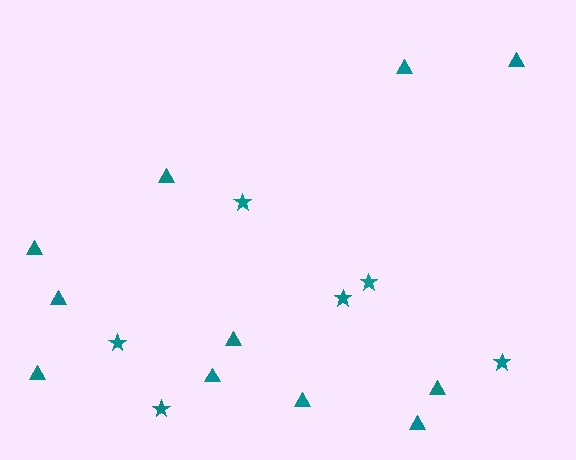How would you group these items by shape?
There are 2 groups: one group of stars (6) and one group of triangles (11).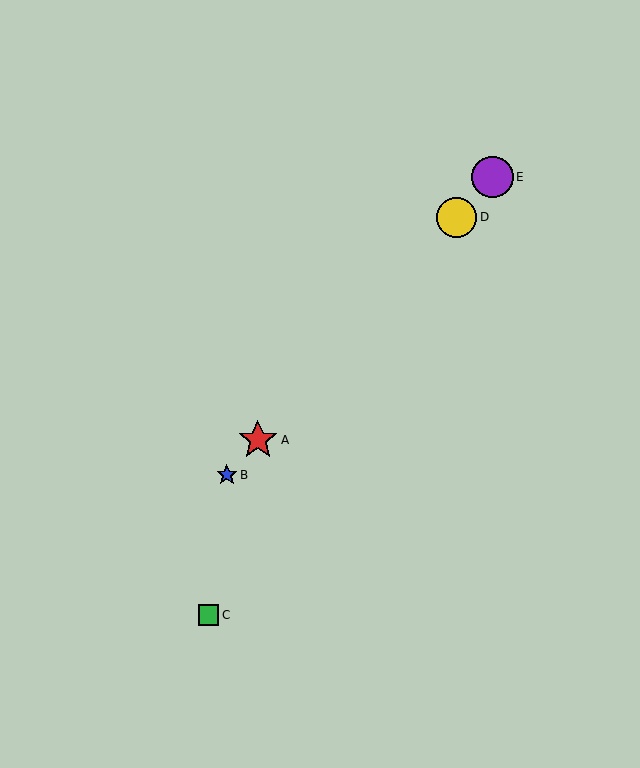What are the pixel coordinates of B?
Object B is at (227, 475).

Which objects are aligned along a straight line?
Objects A, B, D, E are aligned along a straight line.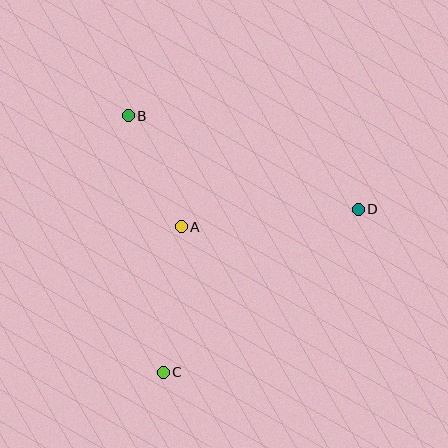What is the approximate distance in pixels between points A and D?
The distance between A and D is approximately 178 pixels.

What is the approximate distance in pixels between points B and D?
The distance between B and D is approximately 248 pixels.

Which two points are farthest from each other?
Points B and C are farthest from each other.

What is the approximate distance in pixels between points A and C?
The distance between A and C is approximately 147 pixels.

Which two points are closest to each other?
Points A and B are closest to each other.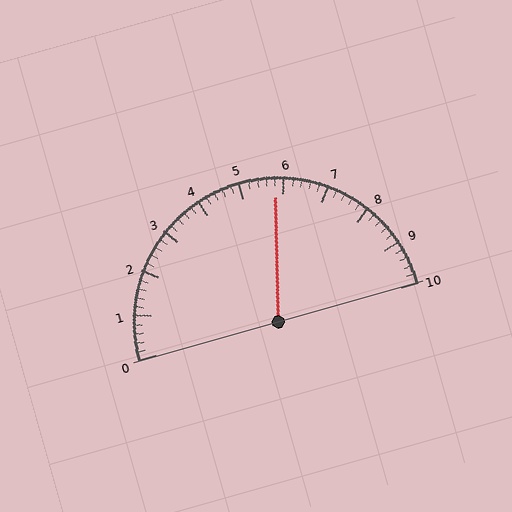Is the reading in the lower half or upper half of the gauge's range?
The reading is in the upper half of the range (0 to 10).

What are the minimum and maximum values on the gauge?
The gauge ranges from 0 to 10.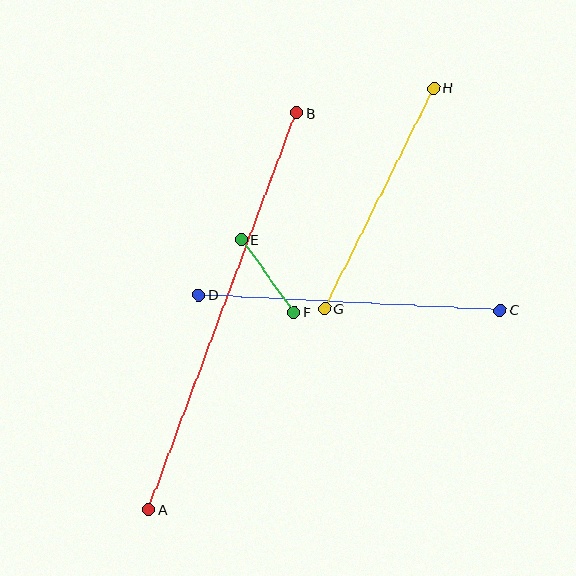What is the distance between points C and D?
The distance is approximately 302 pixels.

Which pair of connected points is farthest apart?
Points A and B are farthest apart.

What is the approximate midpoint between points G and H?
The midpoint is at approximately (379, 198) pixels.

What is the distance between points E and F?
The distance is approximately 90 pixels.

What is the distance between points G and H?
The distance is approximately 246 pixels.